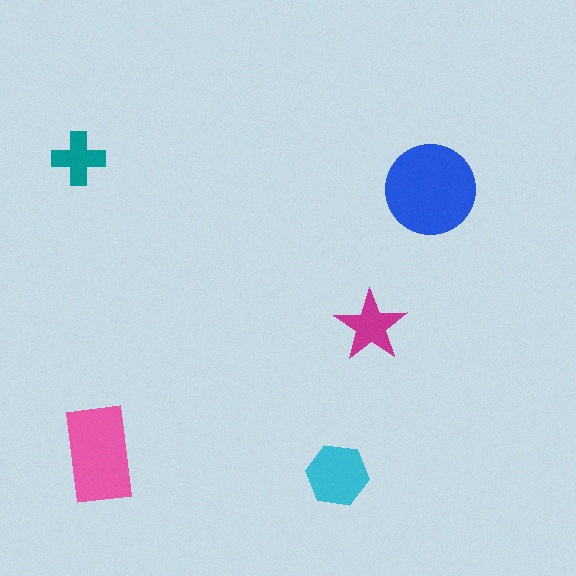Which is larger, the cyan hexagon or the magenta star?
The cyan hexagon.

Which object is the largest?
The blue circle.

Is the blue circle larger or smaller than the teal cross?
Larger.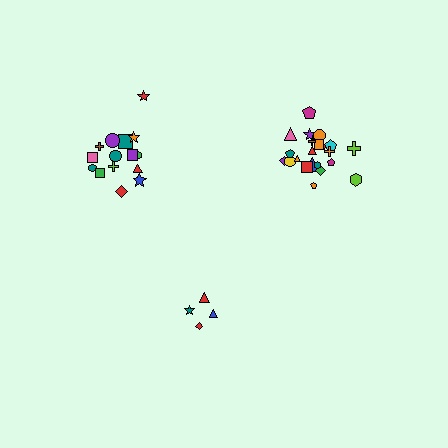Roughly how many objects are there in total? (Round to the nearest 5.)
Roughly 40 objects in total.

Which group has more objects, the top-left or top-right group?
The top-right group.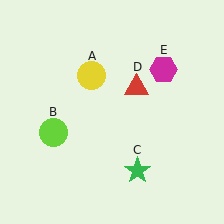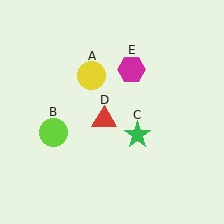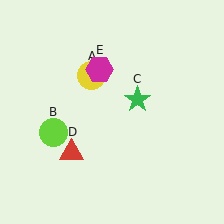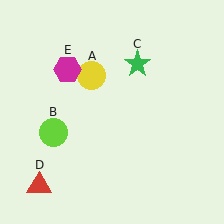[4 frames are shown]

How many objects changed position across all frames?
3 objects changed position: green star (object C), red triangle (object D), magenta hexagon (object E).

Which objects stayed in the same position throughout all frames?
Yellow circle (object A) and lime circle (object B) remained stationary.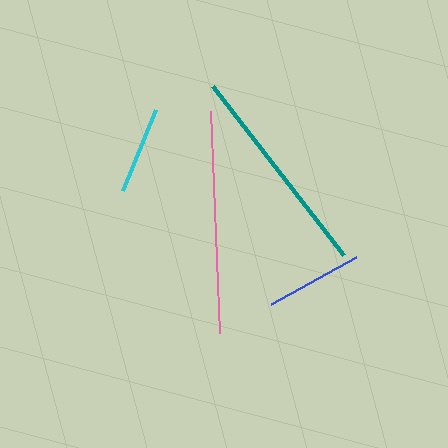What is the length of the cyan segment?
The cyan segment is approximately 88 pixels long.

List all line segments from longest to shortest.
From longest to shortest: pink, teal, blue, cyan.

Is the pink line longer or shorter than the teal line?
The pink line is longer than the teal line.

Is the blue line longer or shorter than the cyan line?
The blue line is longer than the cyan line.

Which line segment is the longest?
The pink line is the longest at approximately 222 pixels.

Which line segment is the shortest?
The cyan line is the shortest at approximately 88 pixels.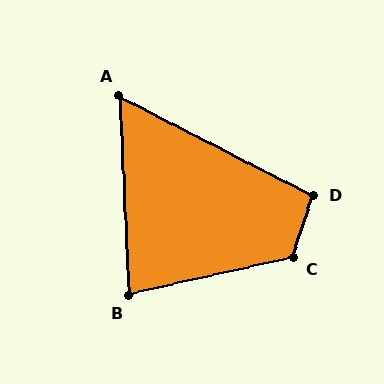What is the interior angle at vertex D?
Approximately 100 degrees (obtuse).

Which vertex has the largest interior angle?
C, at approximately 120 degrees.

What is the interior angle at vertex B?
Approximately 80 degrees (acute).